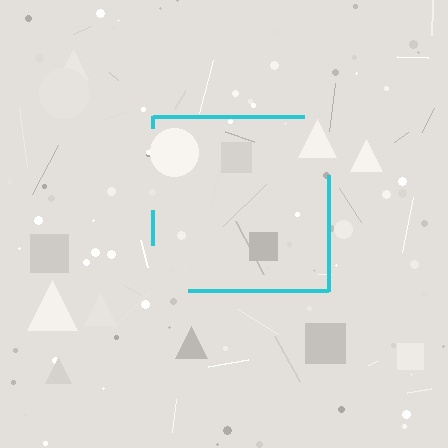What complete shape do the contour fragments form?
The contour fragments form a square.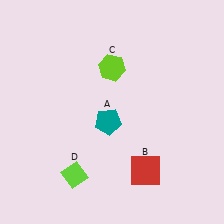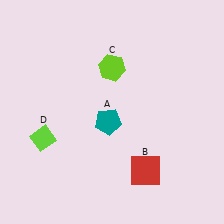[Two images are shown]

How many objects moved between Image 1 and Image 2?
1 object moved between the two images.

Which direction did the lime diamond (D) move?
The lime diamond (D) moved up.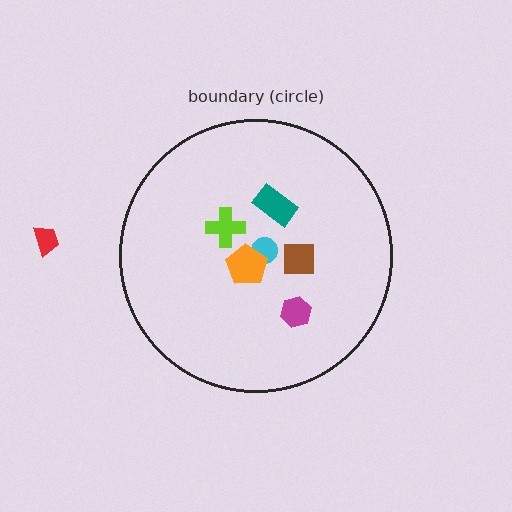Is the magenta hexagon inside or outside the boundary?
Inside.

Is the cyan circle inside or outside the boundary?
Inside.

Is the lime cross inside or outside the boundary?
Inside.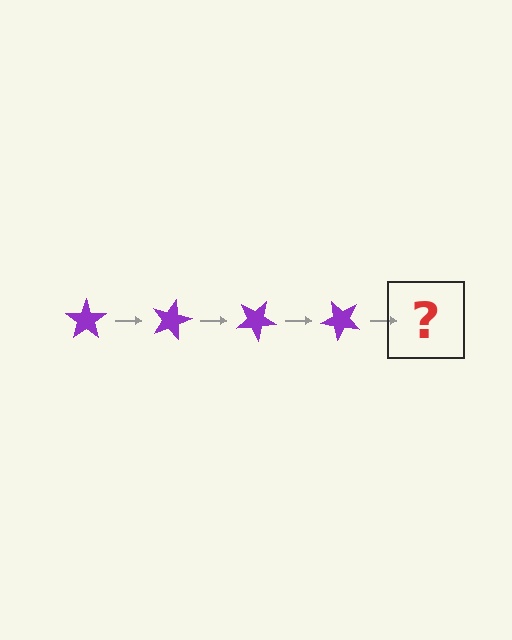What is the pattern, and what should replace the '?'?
The pattern is that the star rotates 15 degrees each step. The '?' should be a purple star rotated 60 degrees.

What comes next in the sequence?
The next element should be a purple star rotated 60 degrees.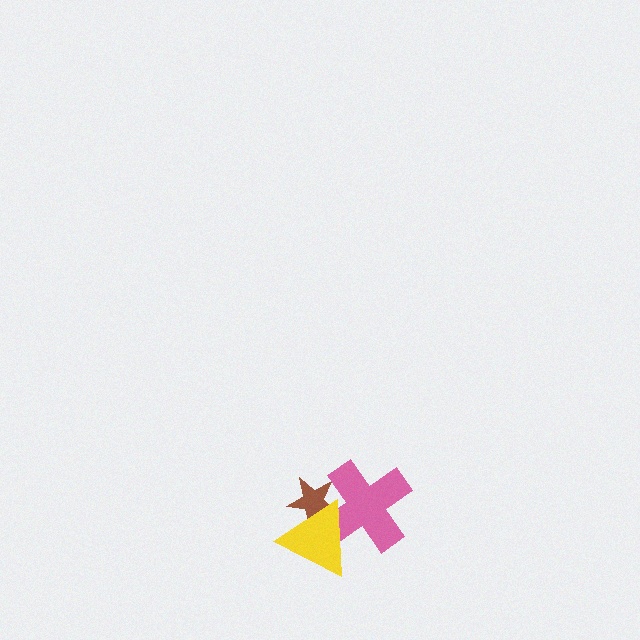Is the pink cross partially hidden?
Yes, it is partially covered by another shape.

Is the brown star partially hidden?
Yes, it is partially covered by another shape.